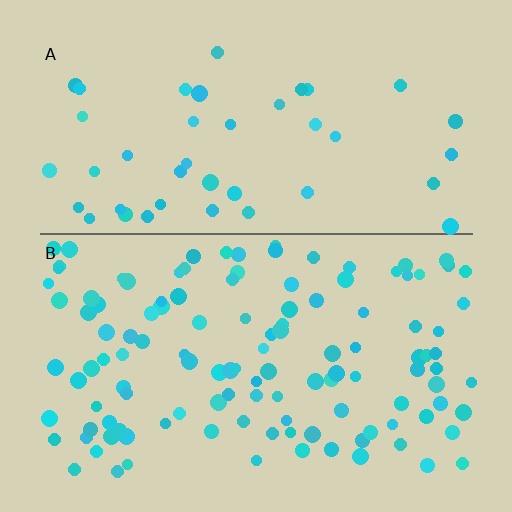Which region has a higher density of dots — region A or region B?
B (the bottom).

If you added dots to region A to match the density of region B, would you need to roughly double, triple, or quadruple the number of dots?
Approximately triple.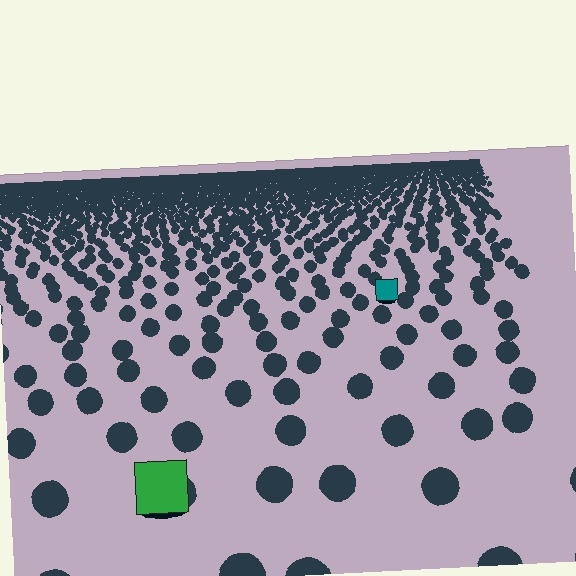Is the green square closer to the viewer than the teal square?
Yes. The green square is closer — you can tell from the texture gradient: the ground texture is coarser near it.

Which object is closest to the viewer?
The green square is closest. The texture marks near it are larger and more spread out.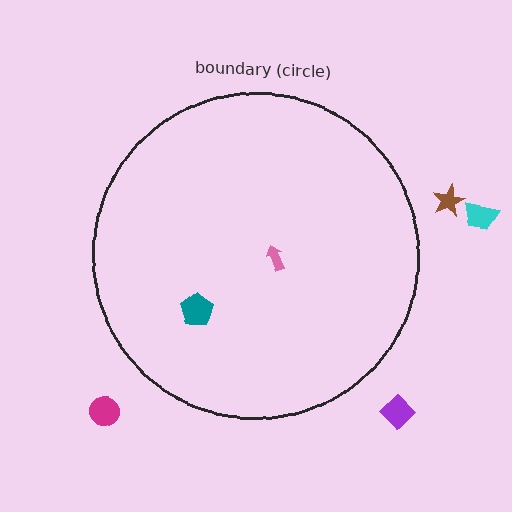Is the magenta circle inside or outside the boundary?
Outside.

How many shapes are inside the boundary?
2 inside, 4 outside.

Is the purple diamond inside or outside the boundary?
Outside.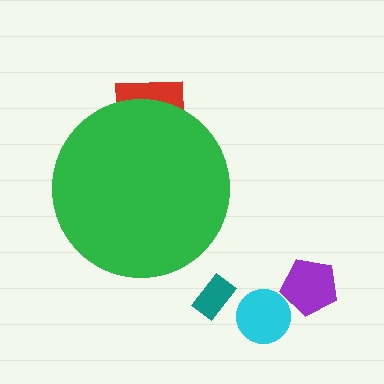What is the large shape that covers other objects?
A green circle.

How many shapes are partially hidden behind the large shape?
1 shape is partially hidden.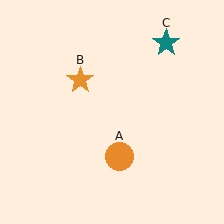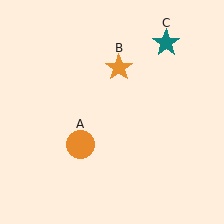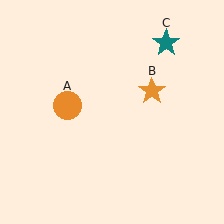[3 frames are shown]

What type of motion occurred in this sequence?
The orange circle (object A), orange star (object B) rotated clockwise around the center of the scene.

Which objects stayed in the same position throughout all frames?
Teal star (object C) remained stationary.